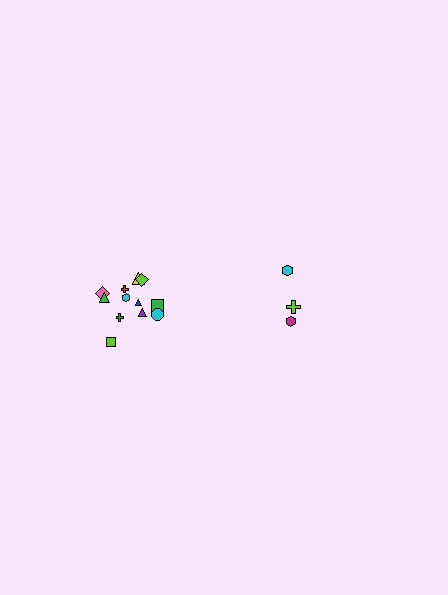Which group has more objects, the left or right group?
The left group.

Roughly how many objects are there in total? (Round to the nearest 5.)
Roughly 15 objects in total.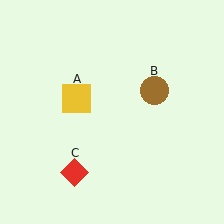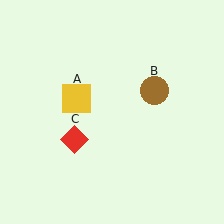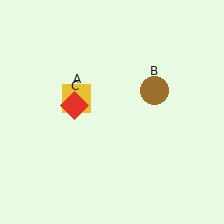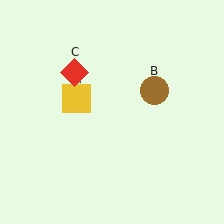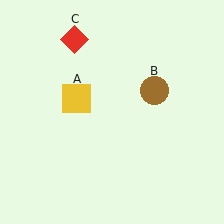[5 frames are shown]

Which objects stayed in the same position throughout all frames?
Yellow square (object A) and brown circle (object B) remained stationary.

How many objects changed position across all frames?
1 object changed position: red diamond (object C).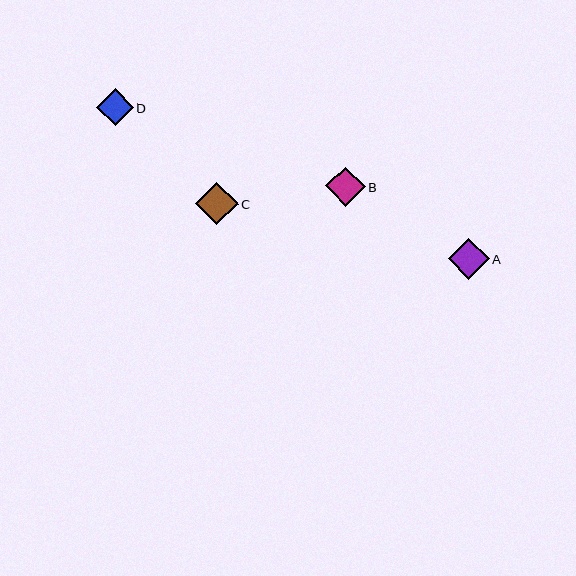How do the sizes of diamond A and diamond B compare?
Diamond A and diamond B are approximately the same size.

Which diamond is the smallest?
Diamond D is the smallest with a size of approximately 37 pixels.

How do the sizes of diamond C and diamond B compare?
Diamond C and diamond B are approximately the same size.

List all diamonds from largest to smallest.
From largest to smallest: C, A, B, D.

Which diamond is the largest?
Diamond C is the largest with a size of approximately 43 pixels.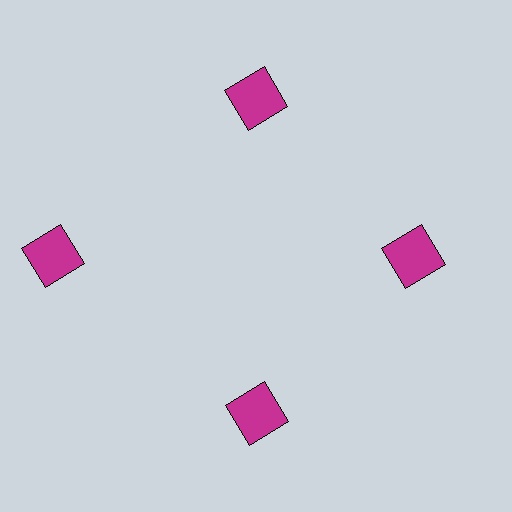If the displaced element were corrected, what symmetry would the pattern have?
It would have 4-fold rotational symmetry — the pattern would map onto itself every 90 degrees.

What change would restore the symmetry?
The symmetry would be restored by moving it inward, back onto the ring so that all 4 squares sit at equal angles and equal distance from the center.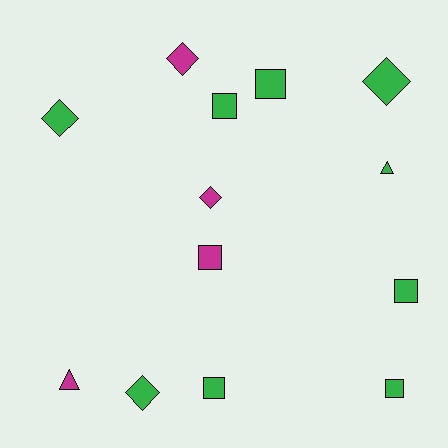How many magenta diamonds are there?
There are 2 magenta diamonds.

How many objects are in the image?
There are 13 objects.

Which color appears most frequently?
Green, with 9 objects.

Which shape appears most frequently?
Square, with 6 objects.